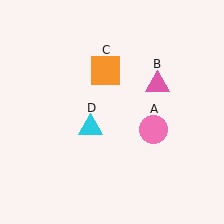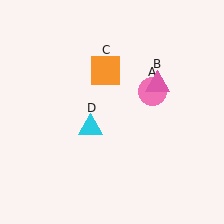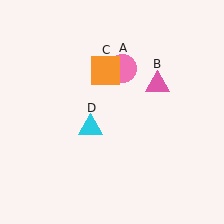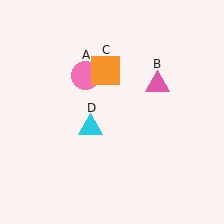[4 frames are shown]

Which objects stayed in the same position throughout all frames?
Pink triangle (object B) and orange square (object C) and cyan triangle (object D) remained stationary.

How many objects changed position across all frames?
1 object changed position: pink circle (object A).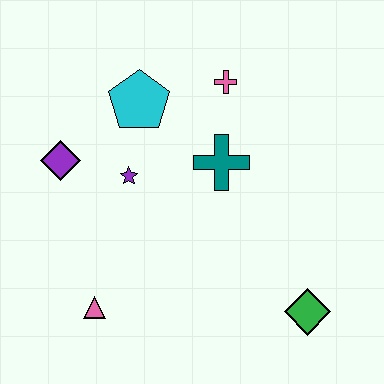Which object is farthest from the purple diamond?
The green diamond is farthest from the purple diamond.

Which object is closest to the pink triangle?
The purple star is closest to the pink triangle.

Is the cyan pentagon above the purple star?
Yes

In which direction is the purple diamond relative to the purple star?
The purple diamond is to the left of the purple star.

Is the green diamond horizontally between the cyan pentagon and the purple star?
No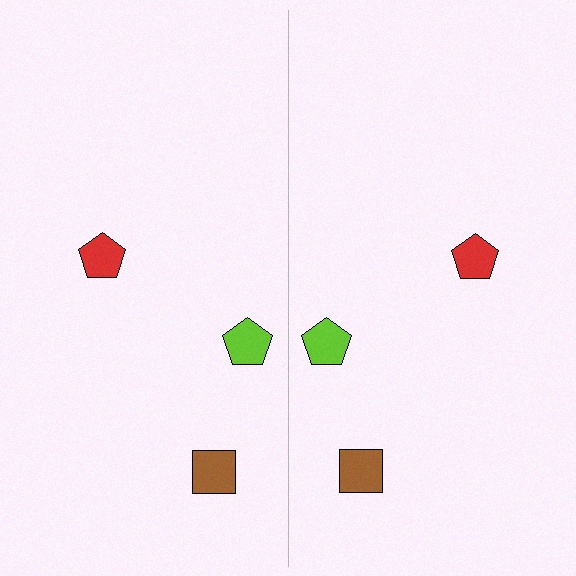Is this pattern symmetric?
Yes, this pattern has bilateral (reflection) symmetry.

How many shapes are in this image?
There are 6 shapes in this image.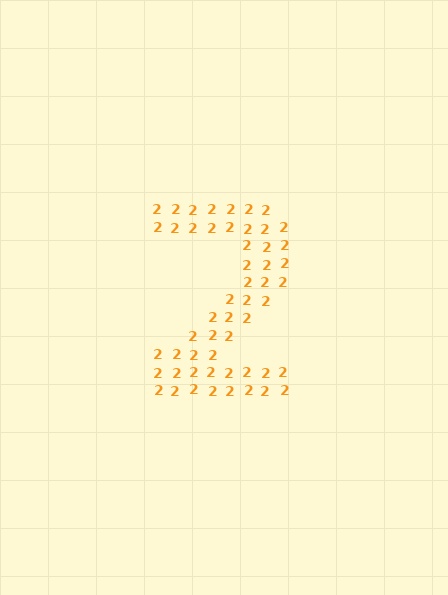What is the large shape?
The large shape is the digit 2.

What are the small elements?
The small elements are digit 2's.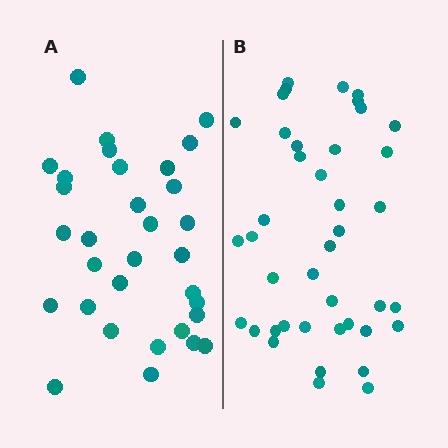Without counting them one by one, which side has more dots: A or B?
Region B (the right region) has more dots.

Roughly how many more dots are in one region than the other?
Region B has roughly 8 or so more dots than region A.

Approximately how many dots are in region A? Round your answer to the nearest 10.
About 30 dots. (The exact count is 32, which rounds to 30.)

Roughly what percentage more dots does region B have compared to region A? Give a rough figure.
About 30% more.